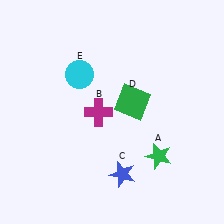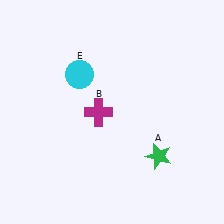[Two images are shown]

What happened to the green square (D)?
The green square (D) was removed in Image 2. It was in the top-right area of Image 1.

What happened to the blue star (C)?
The blue star (C) was removed in Image 2. It was in the bottom-right area of Image 1.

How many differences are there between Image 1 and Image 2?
There are 2 differences between the two images.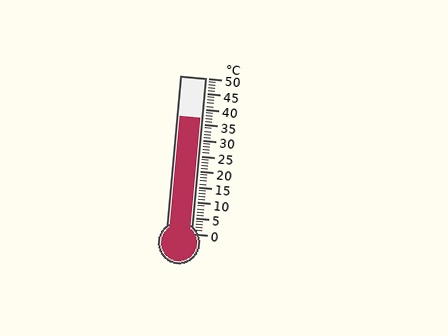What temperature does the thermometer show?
The thermometer shows approximately 37°C.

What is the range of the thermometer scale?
The thermometer scale ranges from 0°C to 50°C.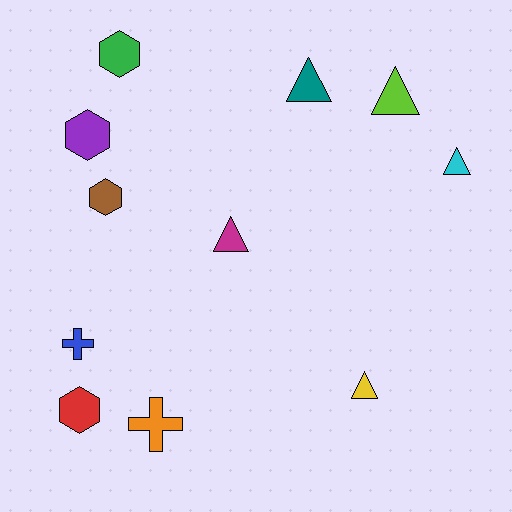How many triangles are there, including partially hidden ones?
There are 5 triangles.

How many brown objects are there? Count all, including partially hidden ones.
There is 1 brown object.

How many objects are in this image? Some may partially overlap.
There are 11 objects.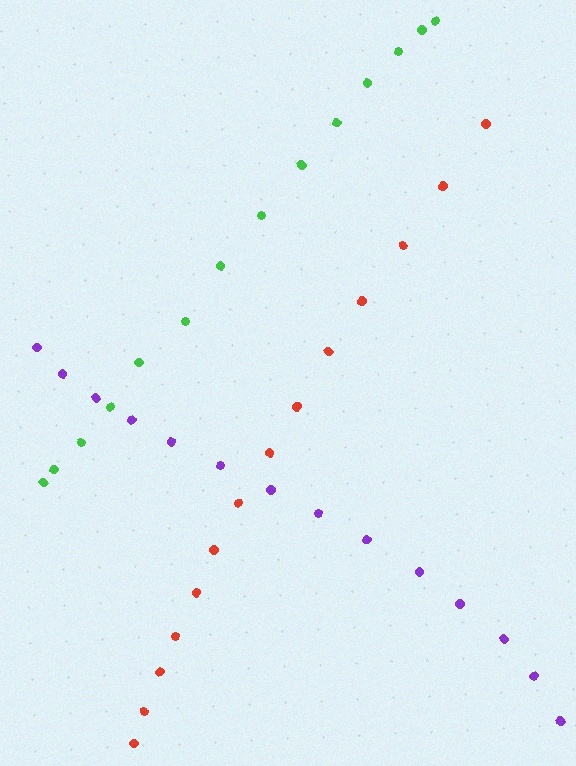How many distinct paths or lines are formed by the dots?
There are 3 distinct paths.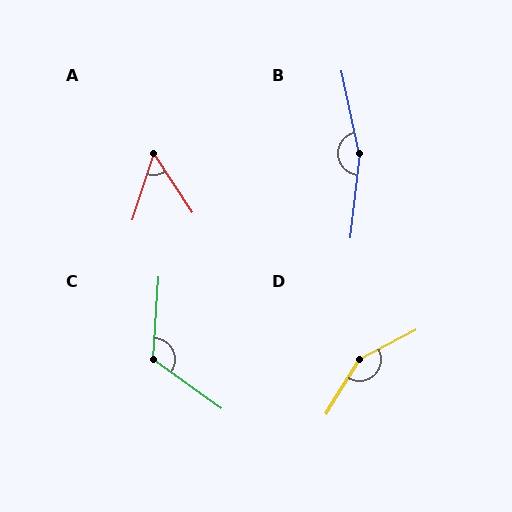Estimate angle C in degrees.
Approximately 122 degrees.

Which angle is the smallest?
A, at approximately 52 degrees.